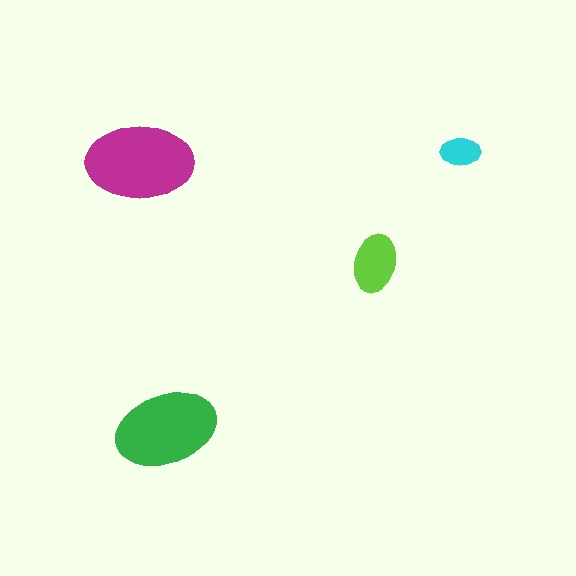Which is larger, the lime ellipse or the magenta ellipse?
The magenta one.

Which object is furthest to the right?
The cyan ellipse is rightmost.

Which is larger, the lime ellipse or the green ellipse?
The green one.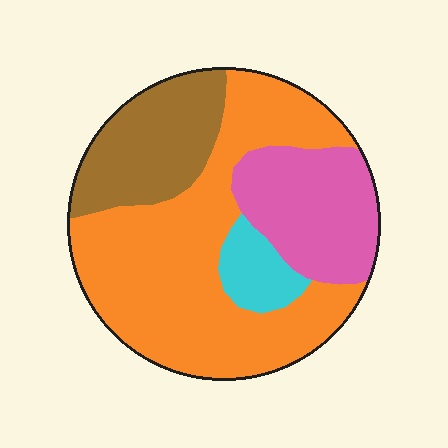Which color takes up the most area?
Orange, at roughly 55%.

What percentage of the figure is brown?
Brown takes up about one fifth (1/5) of the figure.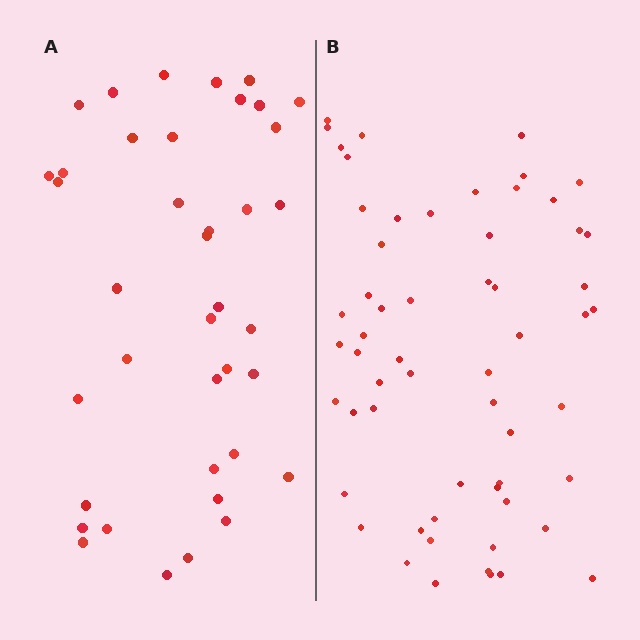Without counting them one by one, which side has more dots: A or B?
Region B (the right region) has more dots.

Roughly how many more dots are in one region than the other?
Region B has approximately 20 more dots than region A.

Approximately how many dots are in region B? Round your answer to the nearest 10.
About 60 dots. (The exact count is 59, which rounds to 60.)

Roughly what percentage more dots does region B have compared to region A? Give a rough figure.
About 50% more.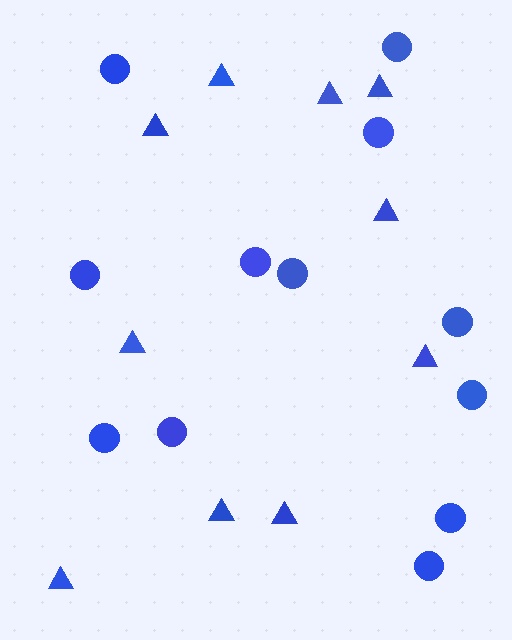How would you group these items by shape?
There are 2 groups: one group of triangles (10) and one group of circles (12).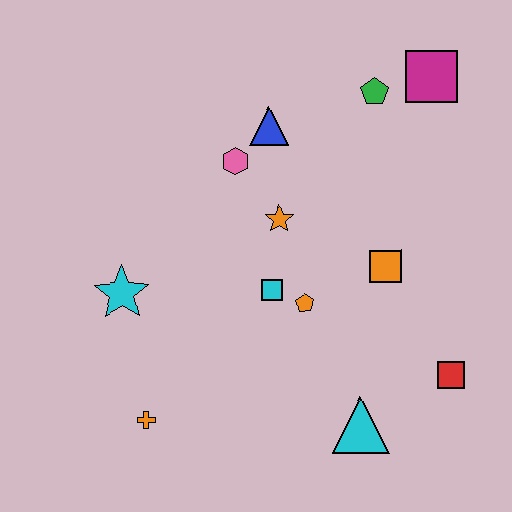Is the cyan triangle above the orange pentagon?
No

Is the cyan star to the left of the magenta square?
Yes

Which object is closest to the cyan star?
The orange cross is closest to the cyan star.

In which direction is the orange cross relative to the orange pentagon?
The orange cross is to the left of the orange pentagon.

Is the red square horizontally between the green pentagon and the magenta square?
No